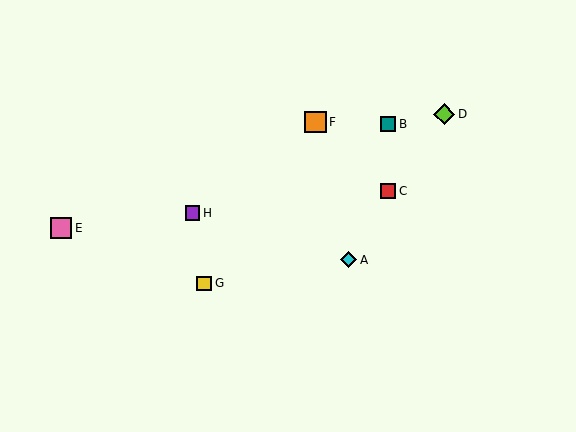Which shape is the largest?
The orange square (labeled F) is the largest.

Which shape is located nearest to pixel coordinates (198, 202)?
The purple square (labeled H) at (193, 213) is nearest to that location.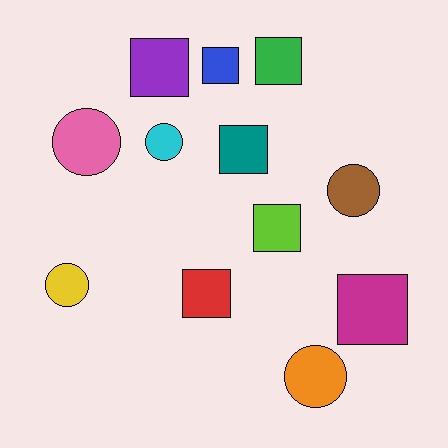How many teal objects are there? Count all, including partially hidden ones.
There is 1 teal object.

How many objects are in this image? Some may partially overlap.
There are 12 objects.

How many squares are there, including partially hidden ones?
There are 7 squares.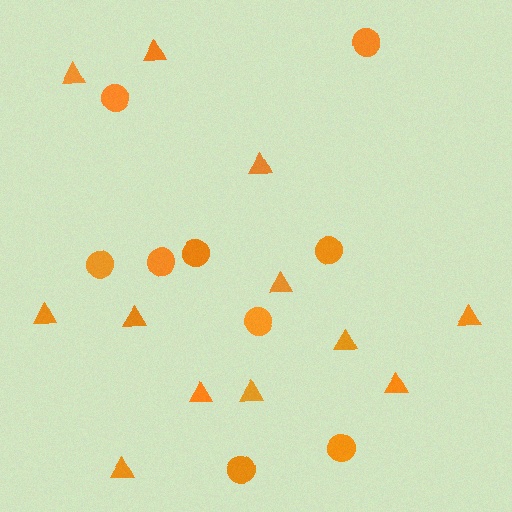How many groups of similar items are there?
There are 2 groups: one group of triangles (12) and one group of circles (9).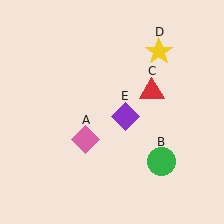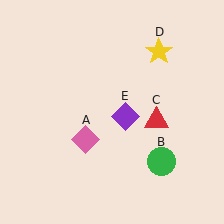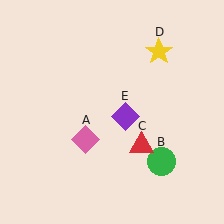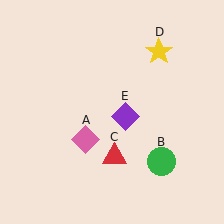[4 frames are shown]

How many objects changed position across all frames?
1 object changed position: red triangle (object C).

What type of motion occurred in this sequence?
The red triangle (object C) rotated clockwise around the center of the scene.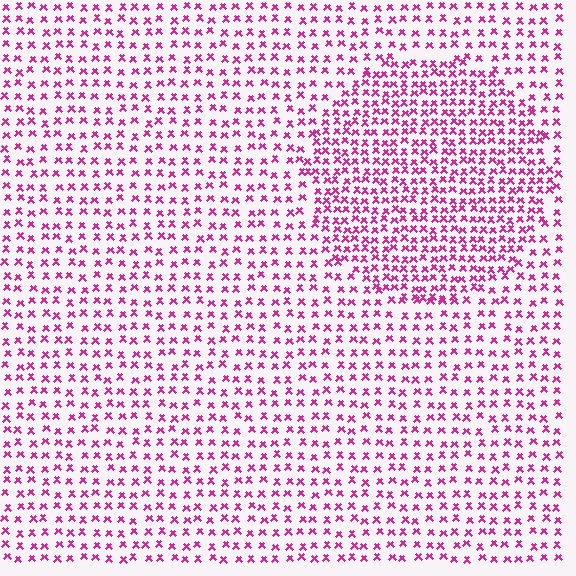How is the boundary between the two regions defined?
The boundary is defined by a change in element density (approximately 1.7x ratio). All elements are the same color, size, and shape.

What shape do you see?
I see a circle.